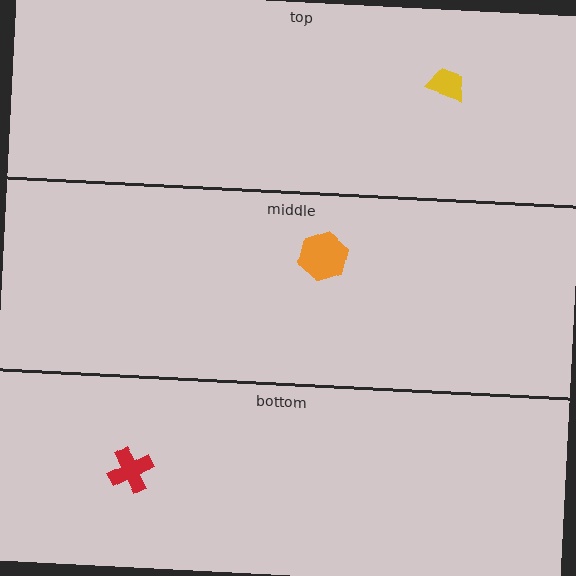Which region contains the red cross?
The bottom region.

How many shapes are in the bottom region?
1.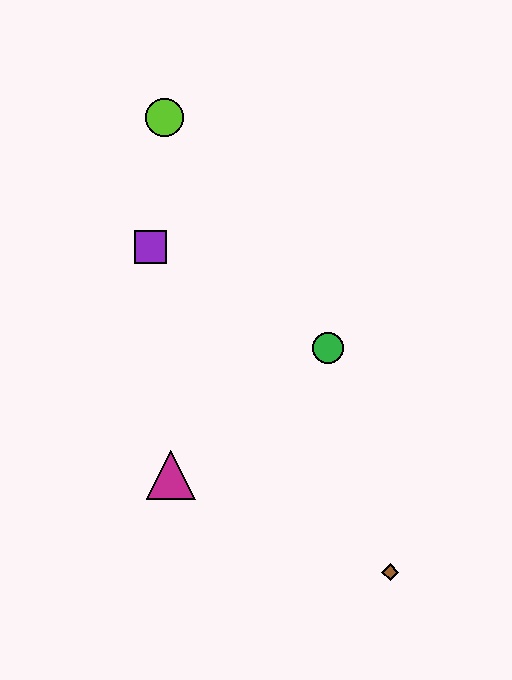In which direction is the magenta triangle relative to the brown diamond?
The magenta triangle is to the left of the brown diamond.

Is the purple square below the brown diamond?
No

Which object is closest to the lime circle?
The purple square is closest to the lime circle.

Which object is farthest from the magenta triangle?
The lime circle is farthest from the magenta triangle.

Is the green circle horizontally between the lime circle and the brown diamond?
Yes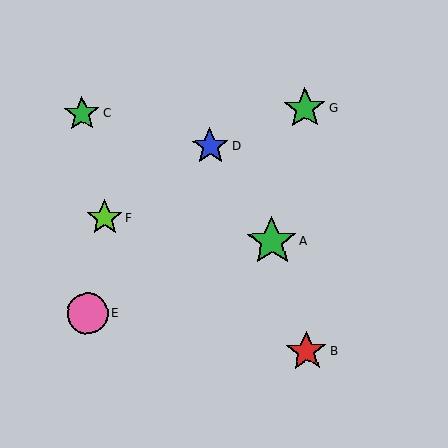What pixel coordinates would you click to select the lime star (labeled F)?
Click at (104, 218) to select the lime star F.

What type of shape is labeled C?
Shape C is a green star.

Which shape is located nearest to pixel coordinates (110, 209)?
The lime star (labeled F) at (104, 218) is nearest to that location.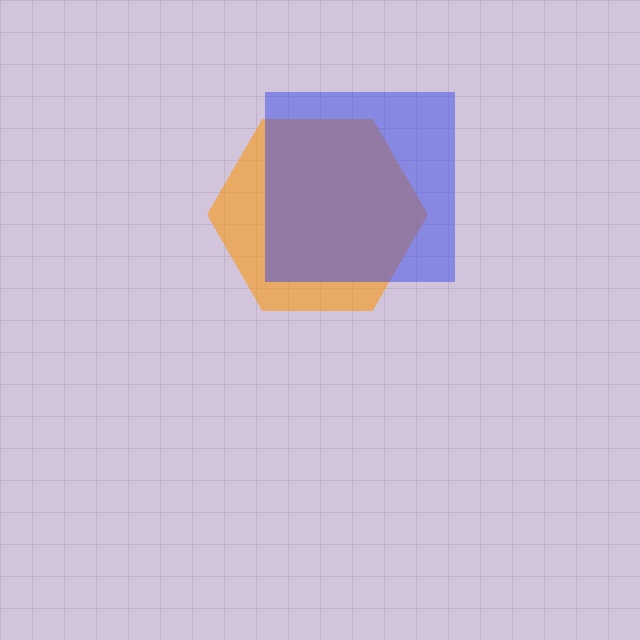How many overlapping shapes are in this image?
There are 2 overlapping shapes in the image.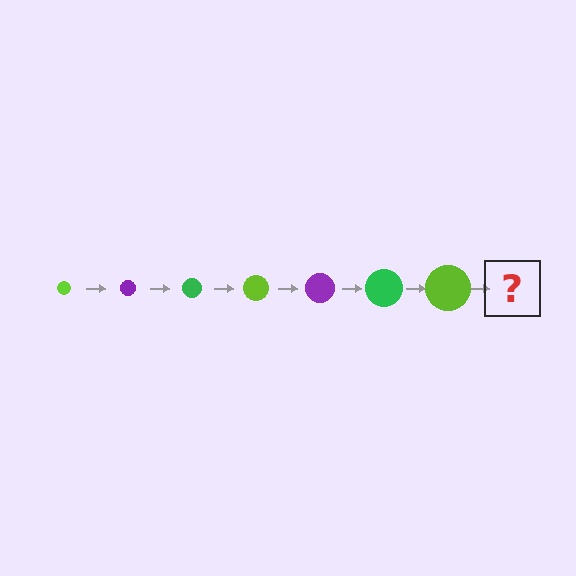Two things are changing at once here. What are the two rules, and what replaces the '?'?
The two rules are that the circle grows larger each step and the color cycles through lime, purple, and green. The '?' should be a purple circle, larger than the previous one.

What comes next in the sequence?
The next element should be a purple circle, larger than the previous one.